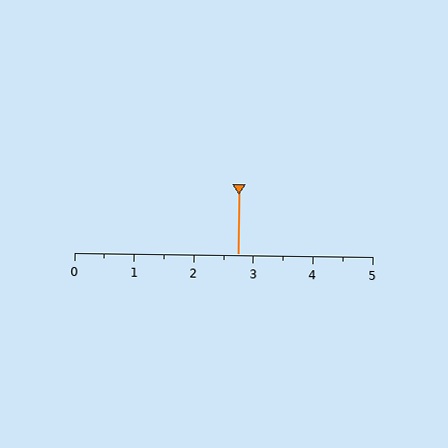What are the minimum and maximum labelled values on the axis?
The axis runs from 0 to 5.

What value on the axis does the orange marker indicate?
The marker indicates approximately 2.8.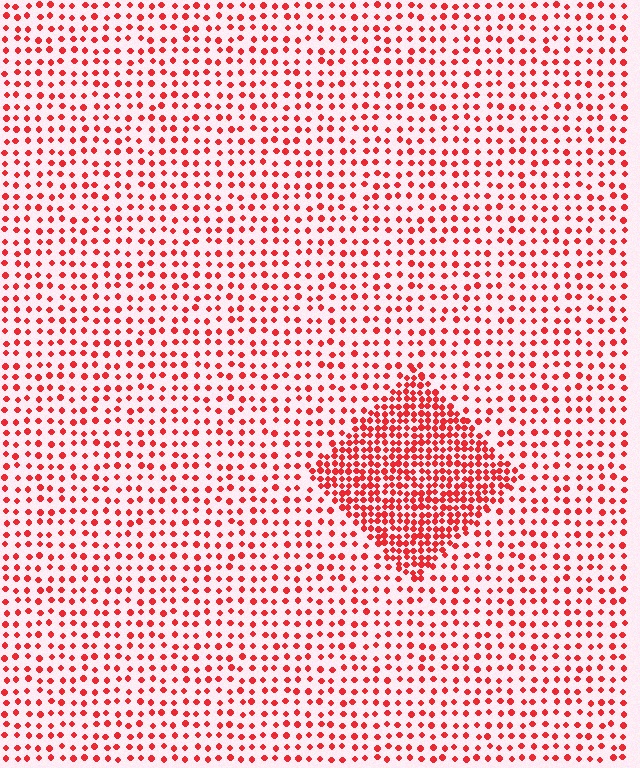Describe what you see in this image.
The image contains small red elements arranged at two different densities. A diamond-shaped region is visible where the elements are more densely packed than the surrounding area.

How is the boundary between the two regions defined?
The boundary is defined by a change in element density (approximately 2.4x ratio). All elements are the same color, size, and shape.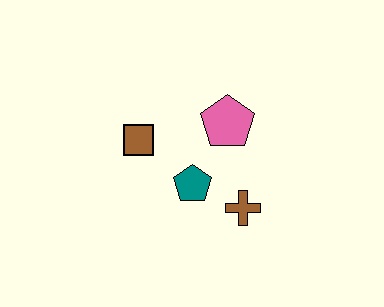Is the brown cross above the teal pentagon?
No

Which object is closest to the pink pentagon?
The teal pentagon is closest to the pink pentagon.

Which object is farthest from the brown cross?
The brown square is farthest from the brown cross.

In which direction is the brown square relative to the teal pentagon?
The brown square is to the left of the teal pentagon.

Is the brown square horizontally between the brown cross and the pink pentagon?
No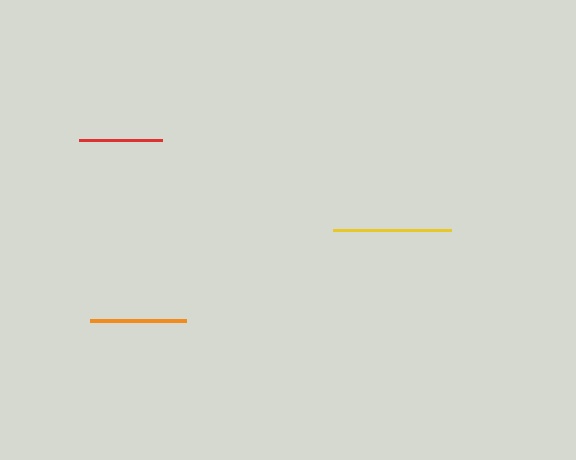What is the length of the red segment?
The red segment is approximately 83 pixels long.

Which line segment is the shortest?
The red line is the shortest at approximately 83 pixels.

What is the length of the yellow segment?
The yellow segment is approximately 118 pixels long.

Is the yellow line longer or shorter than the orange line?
The yellow line is longer than the orange line.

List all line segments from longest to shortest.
From longest to shortest: yellow, orange, red.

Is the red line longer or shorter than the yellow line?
The yellow line is longer than the red line.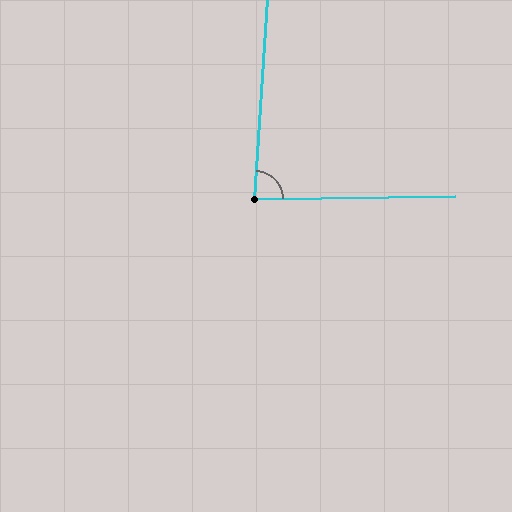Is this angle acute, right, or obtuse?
It is approximately a right angle.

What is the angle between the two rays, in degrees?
Approximately 85 degrees.